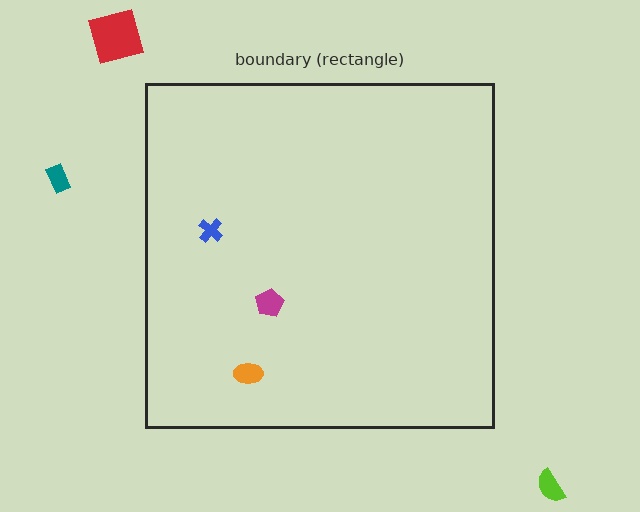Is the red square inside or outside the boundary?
Outside.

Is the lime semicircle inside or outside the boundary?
Outside.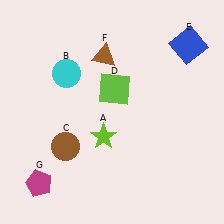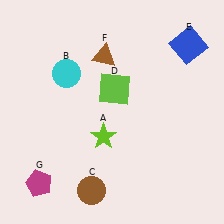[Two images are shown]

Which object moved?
The brown circle (C) moved down.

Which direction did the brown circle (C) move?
The brown circle (C) moved down.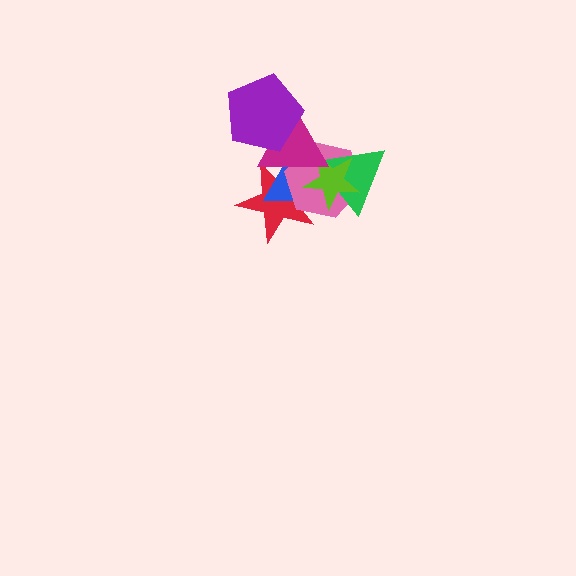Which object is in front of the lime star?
The magenta triangle is in front of the lime star.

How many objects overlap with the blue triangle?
6 objects overlap with the blue triangle.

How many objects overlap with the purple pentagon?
2 objects overlap with the purple pentagon.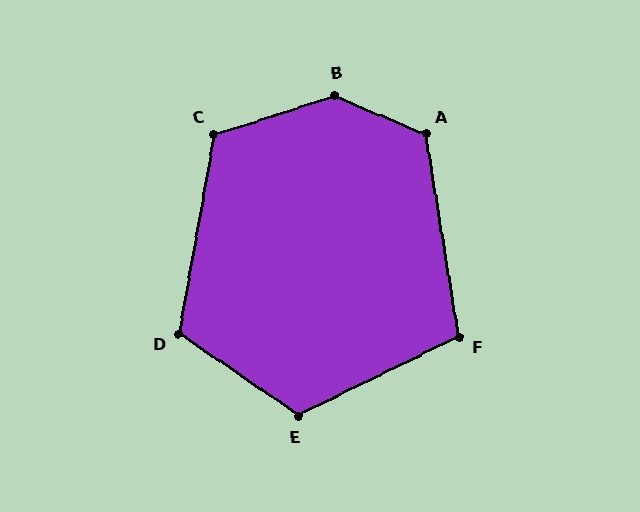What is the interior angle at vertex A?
Approximately 123 degrees (obtuse).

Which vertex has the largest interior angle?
B, at approximately 139 degrees.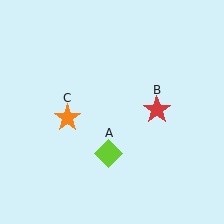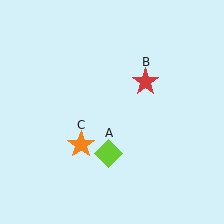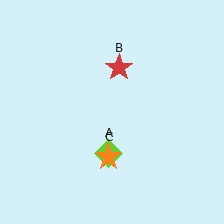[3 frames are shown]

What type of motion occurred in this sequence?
The red star (object B), orange star (object C) rotated counterclockwise around the center of the scene.